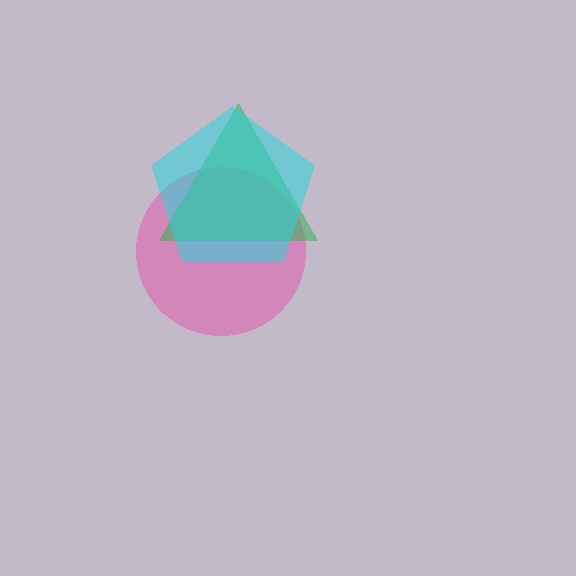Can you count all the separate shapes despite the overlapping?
Yes, there are 3 separate shapes.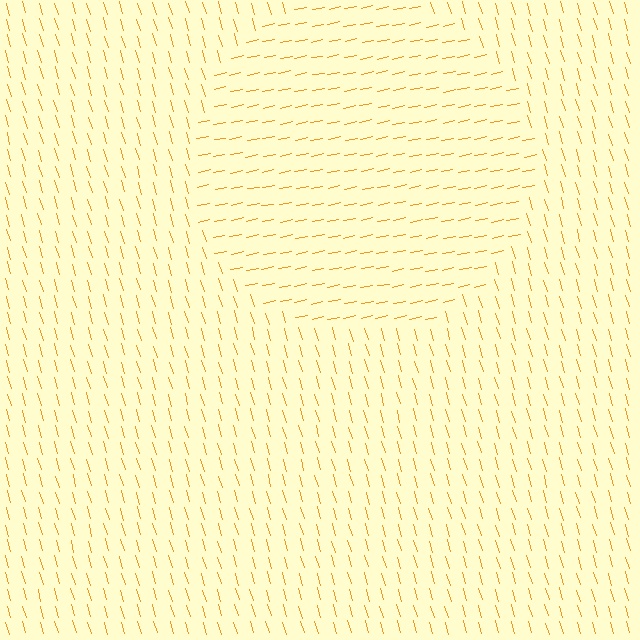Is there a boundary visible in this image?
Yes, there is a texture boundary formed by a change in line orientation.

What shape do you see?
I see a circle.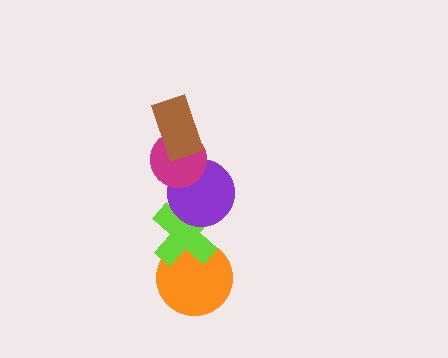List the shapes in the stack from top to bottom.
From top to bottom: the brown rectangle, the magenta circle, the purple circle, the lime cross, the orange circle.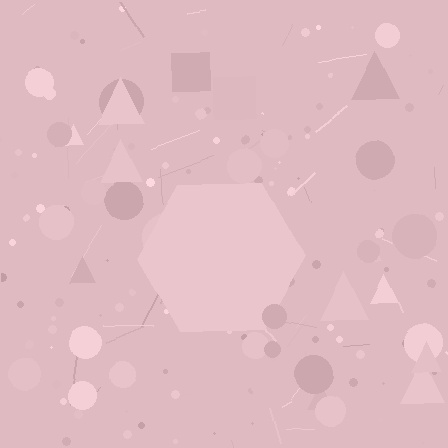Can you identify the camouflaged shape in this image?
The camouflaged shape is a hexagon.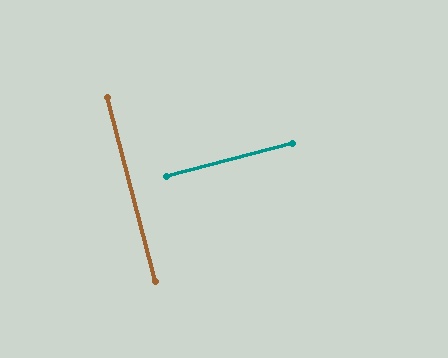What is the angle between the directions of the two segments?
Approximately 90 degrees.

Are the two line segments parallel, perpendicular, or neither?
Perpendicular — they meet at approximately 90°.